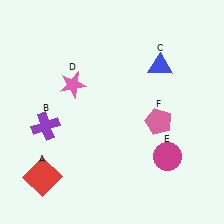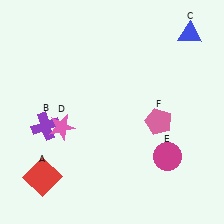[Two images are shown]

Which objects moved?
The objects that moved are: the blue triangle (C), the pink star (D).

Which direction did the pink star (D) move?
The pink star (D) moved down.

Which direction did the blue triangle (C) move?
The blue triangle (C) moved up.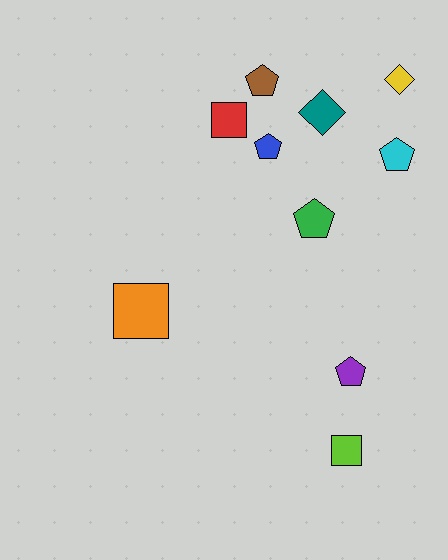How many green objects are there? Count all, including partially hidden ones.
There is 1 green object.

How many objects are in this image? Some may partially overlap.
There are 10 objects.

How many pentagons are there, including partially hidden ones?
There are 5 pentagons.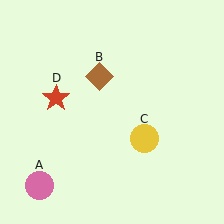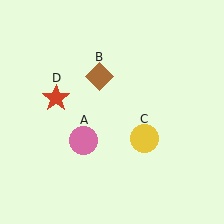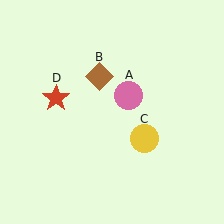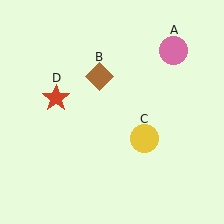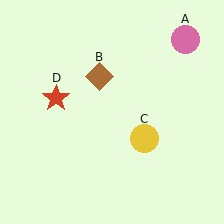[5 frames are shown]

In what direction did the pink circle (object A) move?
The pink circle (object A) moved up and to the right.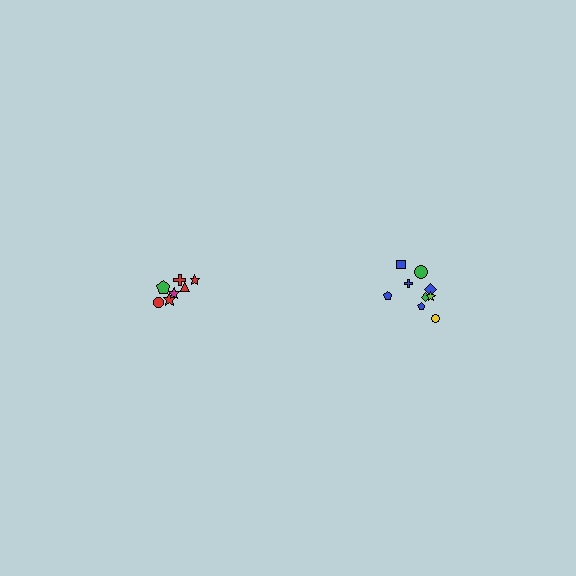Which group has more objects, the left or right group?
The right group.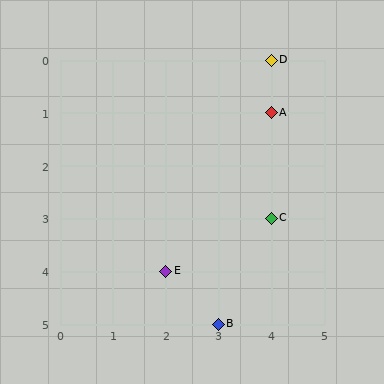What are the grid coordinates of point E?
Point E is at grid coordinates (2, 4).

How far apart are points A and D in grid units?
Points A and D are 1 row apart.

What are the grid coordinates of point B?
Point B is at grid coordinates (3, 5).